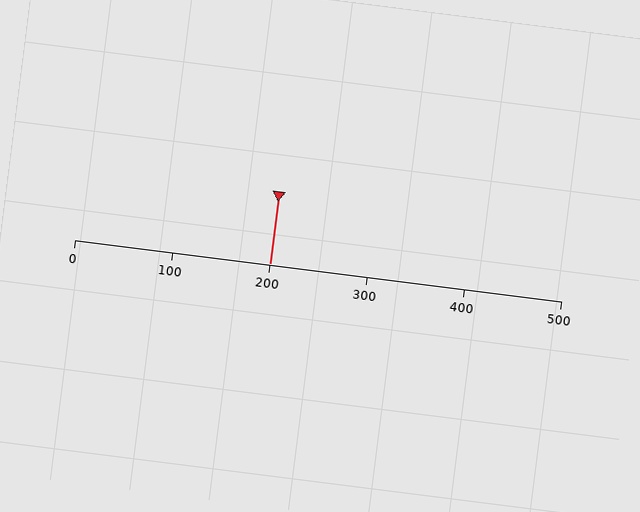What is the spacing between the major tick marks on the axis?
The major ticks are spaced 100 apart.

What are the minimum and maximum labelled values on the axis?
The axis runs from 0 to 500.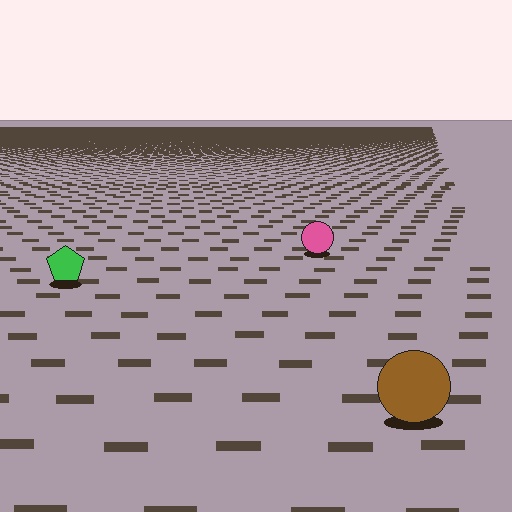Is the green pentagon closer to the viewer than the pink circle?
Yes. The green pentagon is closer — you can tell from the texture gradient: the ground texture is coarser near it.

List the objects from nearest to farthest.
From nearest to farthest: the brown circle, the green pentagon, the pink circle.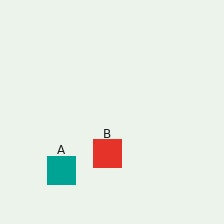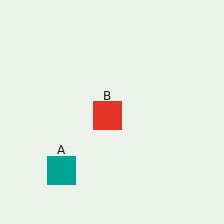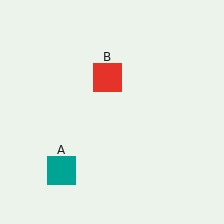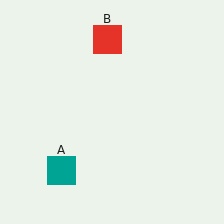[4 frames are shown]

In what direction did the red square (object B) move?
The red square (object B) moved up.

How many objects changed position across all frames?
1 object changed position: red square (object B).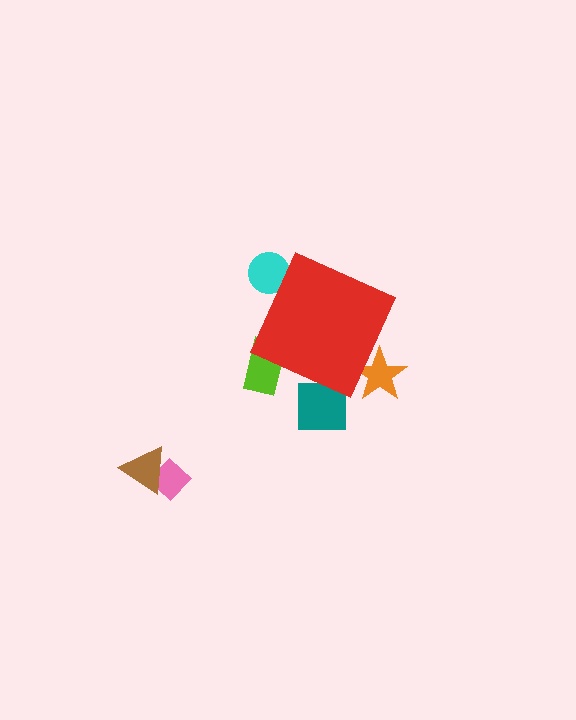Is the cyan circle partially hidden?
Yes, the cyan circle is partially hidden behind the red diamond.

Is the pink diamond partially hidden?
No, the pink diamond is fully visible.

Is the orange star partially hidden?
Yes, the orange star is partially hidden behind the red diamond.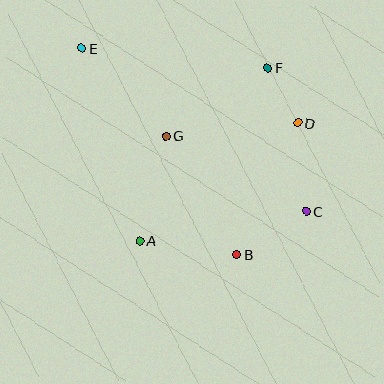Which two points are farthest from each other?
Points C and E are farthest from each other.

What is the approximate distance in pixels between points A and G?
The distance between A and G is approximately 108 pixels.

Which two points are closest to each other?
Points D and F are closest to each other.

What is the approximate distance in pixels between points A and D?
The distance between A and D is approximately 197 pixels.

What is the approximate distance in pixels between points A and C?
The distance between A and C is approximately 169 pixels.